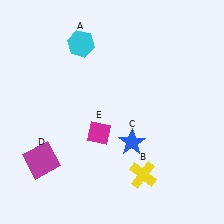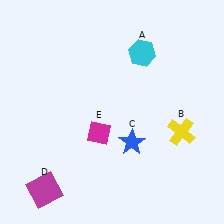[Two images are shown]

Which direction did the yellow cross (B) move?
The yellow cross (B) moved up.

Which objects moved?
The objects that moved are: the cyan hexagon (A), the yellow cross (B), the magenta square (D).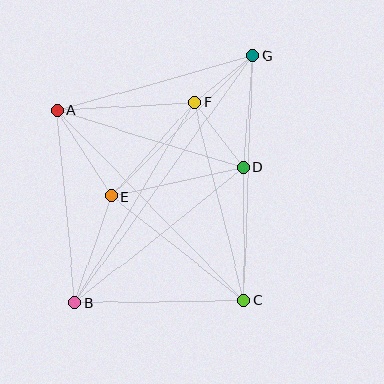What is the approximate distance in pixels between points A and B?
The distance between A and B is approximately 194 pixels.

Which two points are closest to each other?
Points F and G are closest to each other.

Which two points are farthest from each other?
Points B and G are farthest from each other.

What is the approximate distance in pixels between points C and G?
The distance between C and G is approximately 245 pixels.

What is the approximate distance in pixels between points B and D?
The distance between B and D is approximately 216 pixels.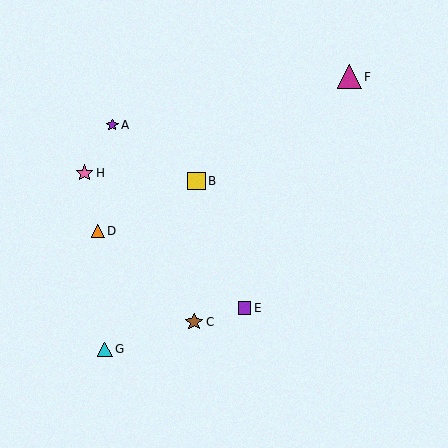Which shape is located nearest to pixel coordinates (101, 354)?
The cyan triangle (labeled G) at (105, 349) is nearest to that location.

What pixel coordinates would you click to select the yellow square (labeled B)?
Click at (197, 181) to select the yellow square B.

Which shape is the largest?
The magenta triangle (labeled F) is the largest.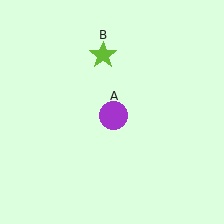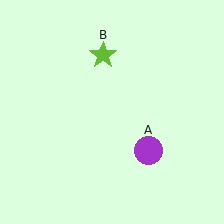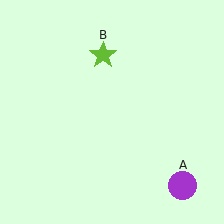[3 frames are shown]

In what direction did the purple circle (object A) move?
The purple circle (object A) moved down and to the right.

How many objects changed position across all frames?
1 object changed position: purple circle (object A).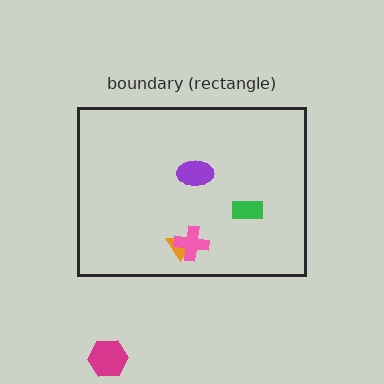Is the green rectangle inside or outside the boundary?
Inside.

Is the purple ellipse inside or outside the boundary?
Inside.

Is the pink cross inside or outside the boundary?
Inside.